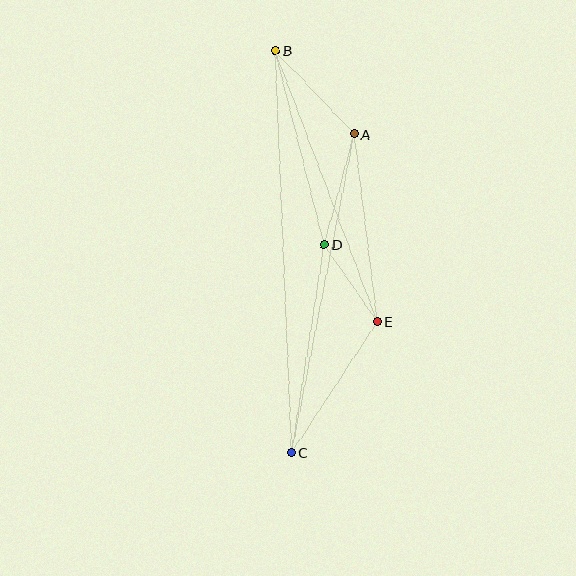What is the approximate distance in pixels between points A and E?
The distance between A and E is approximately 189 pixels.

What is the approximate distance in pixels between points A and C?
The distance between A and C is approximately 325 pixels.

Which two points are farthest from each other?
Points B and C are farthest from each other.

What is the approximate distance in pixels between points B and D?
The distance between B and D is approximately 200 pixels.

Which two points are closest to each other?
Points D and E are closest to each other.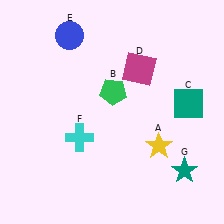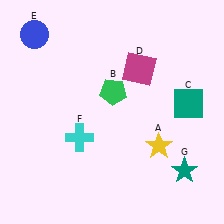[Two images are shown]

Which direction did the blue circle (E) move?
The blue circle (E) moved left.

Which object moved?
The blue circle (E) moved left.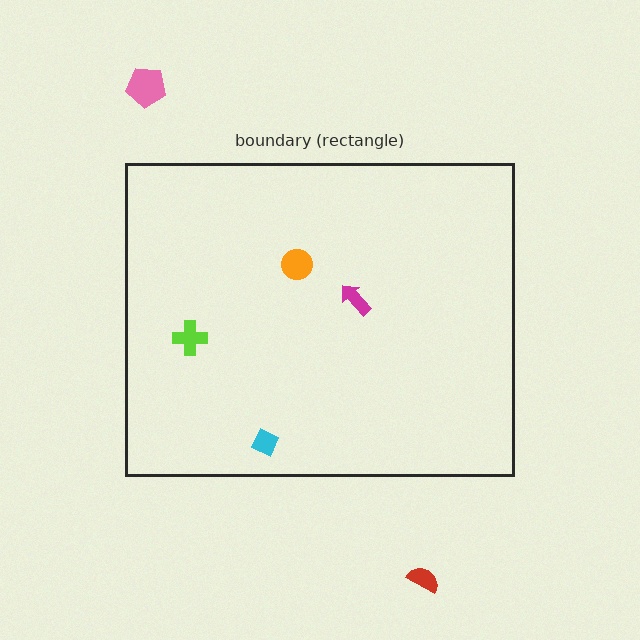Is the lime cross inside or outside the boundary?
Inside.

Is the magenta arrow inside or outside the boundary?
Inside.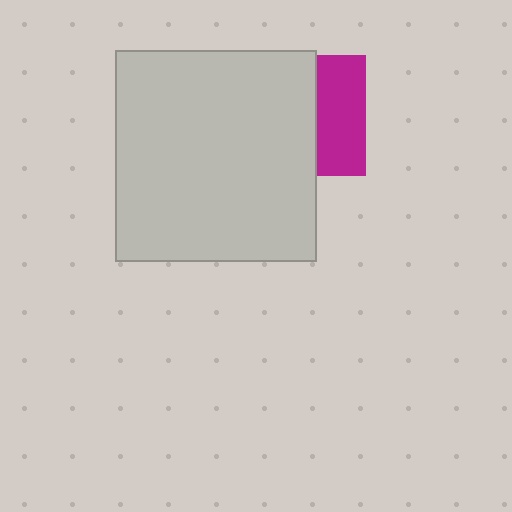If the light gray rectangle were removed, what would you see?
You would see the complete magenta square.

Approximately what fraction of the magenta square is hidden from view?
Roughly 60% of the magenta square is hidden behind the light gray rectangle.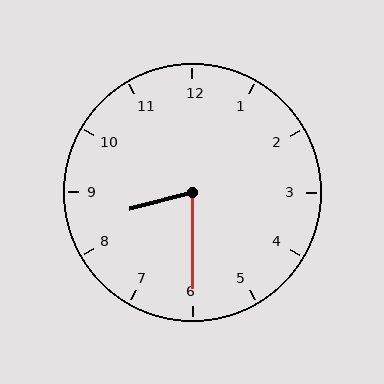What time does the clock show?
8:30.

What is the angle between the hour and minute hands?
Approximately 75 degrees.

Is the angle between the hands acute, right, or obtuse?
It is acute.